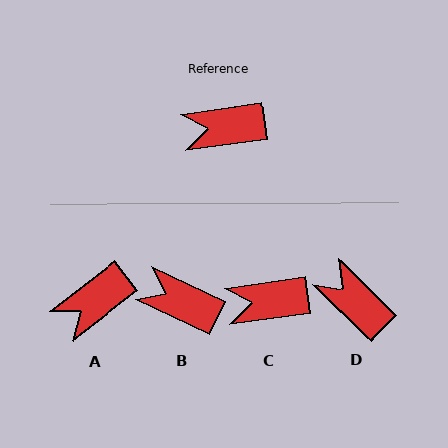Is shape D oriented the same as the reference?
No, it is off by about 53 degrees.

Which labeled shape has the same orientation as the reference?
C.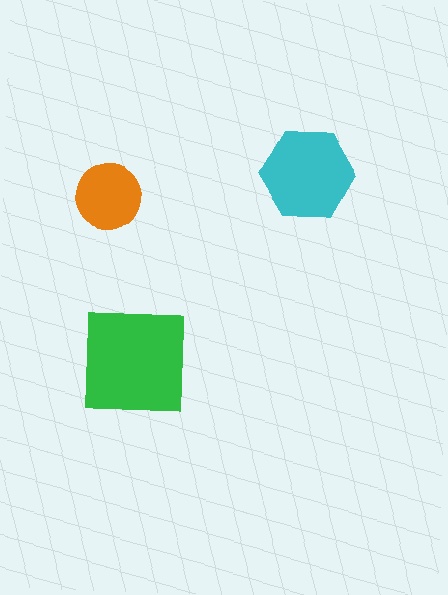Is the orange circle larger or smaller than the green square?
Smaller.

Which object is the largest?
The green square.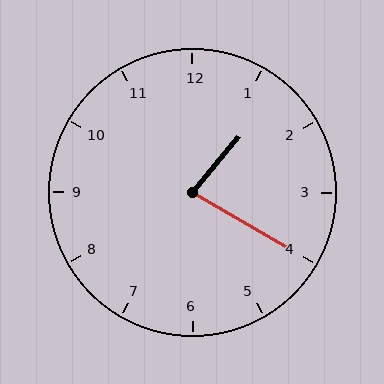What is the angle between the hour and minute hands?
Approximately 80 degrees.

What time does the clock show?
1:20.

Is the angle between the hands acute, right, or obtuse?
It is acute.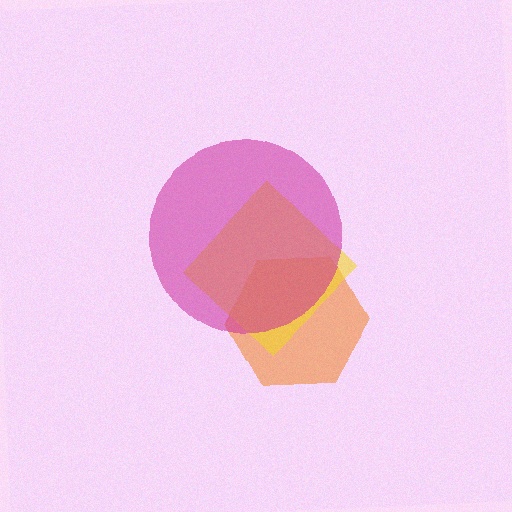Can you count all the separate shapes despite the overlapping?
Yes, there are 3 separate shapes.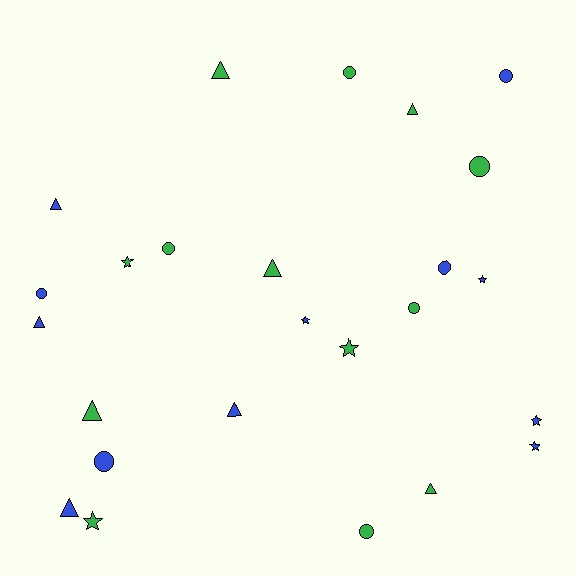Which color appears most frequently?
Green, with 13 objects.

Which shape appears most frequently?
Triangle, with 9 objects.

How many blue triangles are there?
There are 4 blue triangles.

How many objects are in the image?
There are 25 objects.